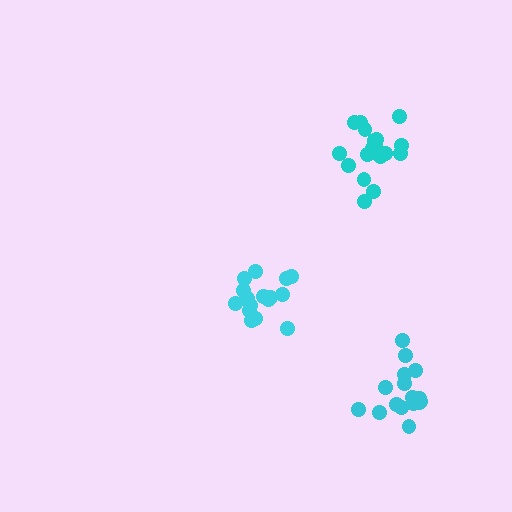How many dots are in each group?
Group 1: 19 dots, Group 2: 16 dots, Group 3: 17 dots (52 total).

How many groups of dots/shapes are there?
There are 3 groups.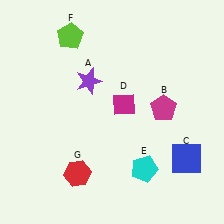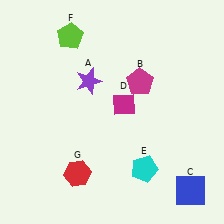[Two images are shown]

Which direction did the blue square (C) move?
The blue square (C) moved down.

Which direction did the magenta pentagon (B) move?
The magenta pentagon (B) moved up.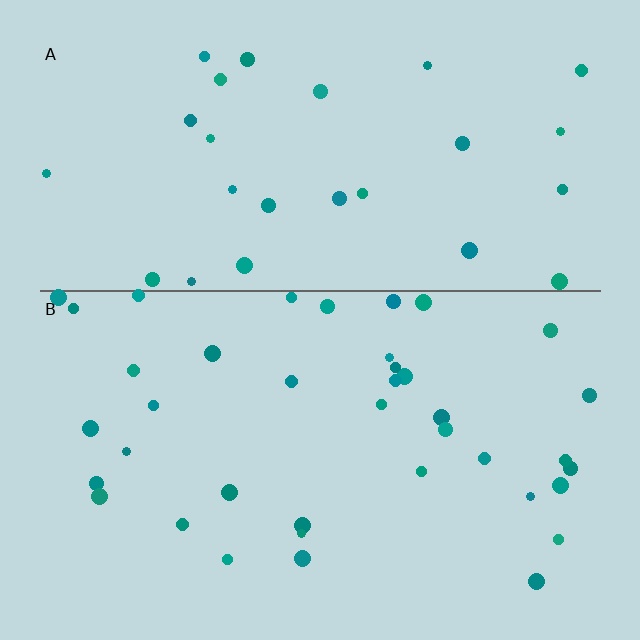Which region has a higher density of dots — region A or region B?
B (the bottom).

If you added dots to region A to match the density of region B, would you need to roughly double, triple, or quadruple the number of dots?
Approximately double.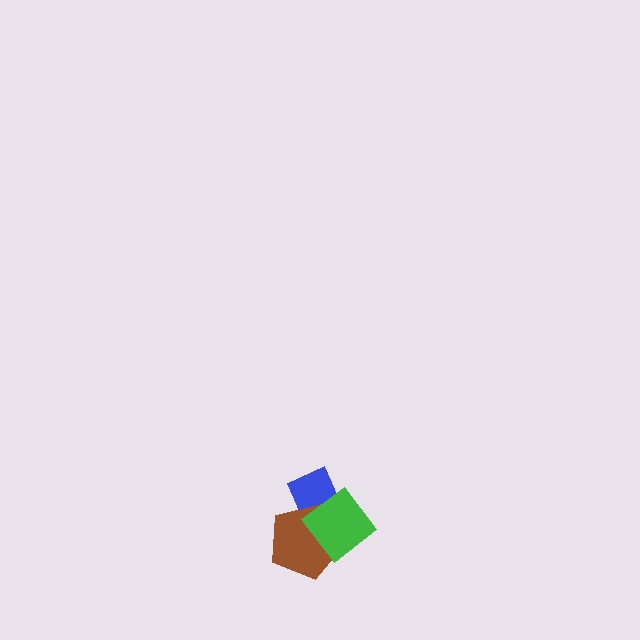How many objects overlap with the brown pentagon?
2 objects overlap with the brown pentagon.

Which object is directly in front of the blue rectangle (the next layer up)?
The brown pentagon is directly in front of the blue rectangle.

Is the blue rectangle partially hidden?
Yes, it is partially covered by another shape.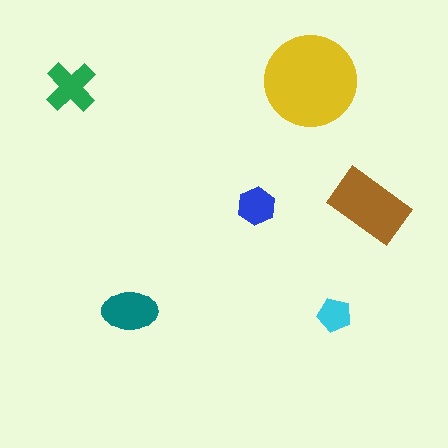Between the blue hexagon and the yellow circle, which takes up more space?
The yellow circle.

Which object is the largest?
The yellow circle.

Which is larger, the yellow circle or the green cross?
The yellow circle.